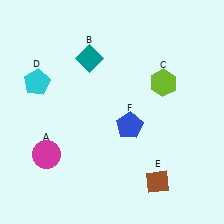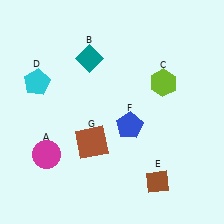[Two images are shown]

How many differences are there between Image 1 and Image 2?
There is 1 difference between the two images.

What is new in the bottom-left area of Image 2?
A brown square (G) was added in the bottom-left area of Image 2.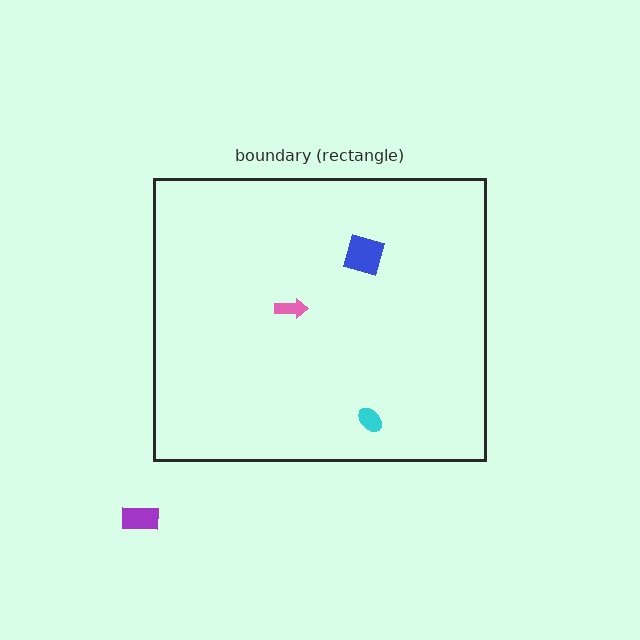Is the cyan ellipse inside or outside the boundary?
Inside.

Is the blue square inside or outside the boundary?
Inside.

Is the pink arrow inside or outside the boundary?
Inside.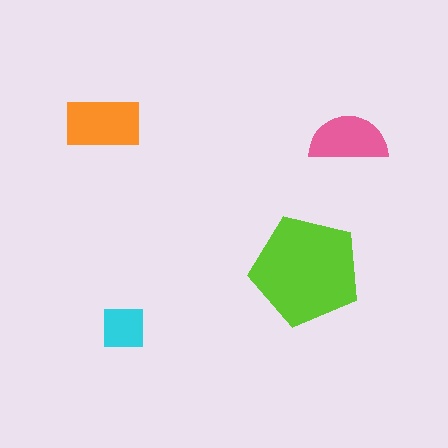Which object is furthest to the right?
The pink semicircle is rightmost.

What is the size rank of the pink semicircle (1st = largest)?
3rd.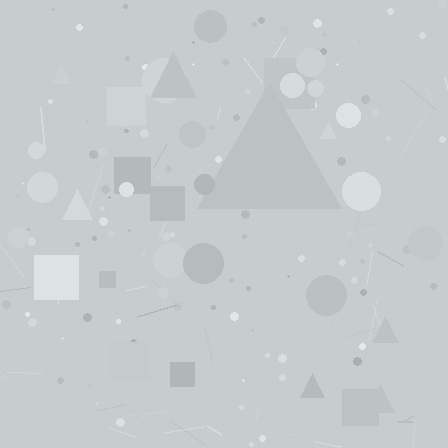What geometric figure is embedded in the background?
A triangle is embedded in the background.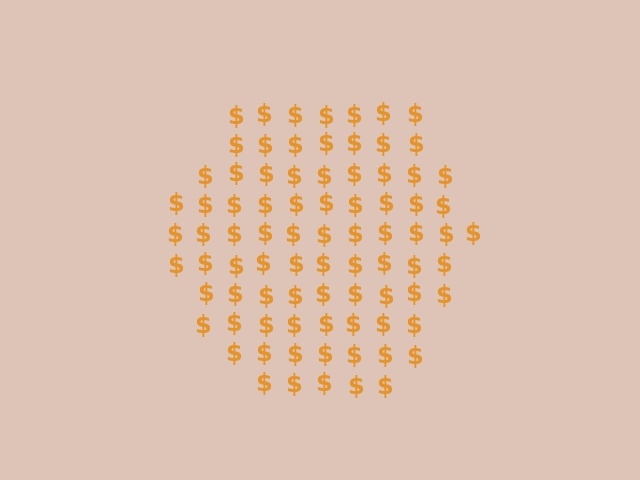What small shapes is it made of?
It is made of small dollar signs.